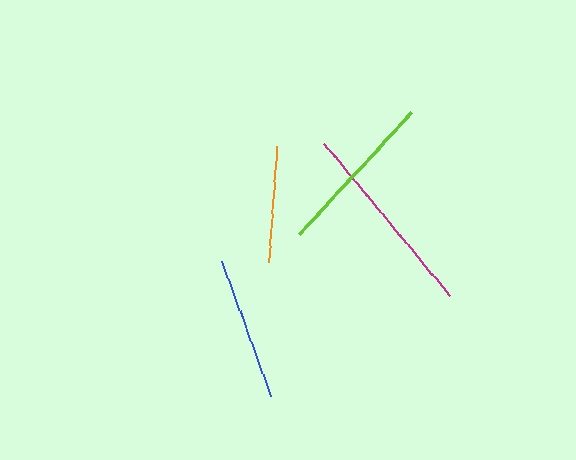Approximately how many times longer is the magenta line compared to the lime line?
The magenta line is approximately 1.2 times the length of the lime line.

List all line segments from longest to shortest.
From longest to shortest: magenta, lime, blue, orange.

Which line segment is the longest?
The magenta line is the longest at approximately 197 pixels.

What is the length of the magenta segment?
The magenta segment is approximately 197 pixels long.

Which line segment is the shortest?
The orange line is the shortest at approximately 116 pixels.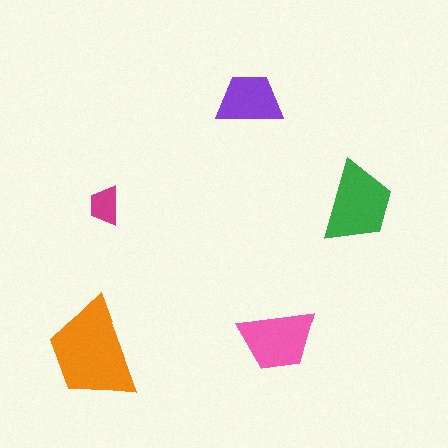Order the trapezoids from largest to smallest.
the orange one, the green one, the pink one, the purple one, the magenta one.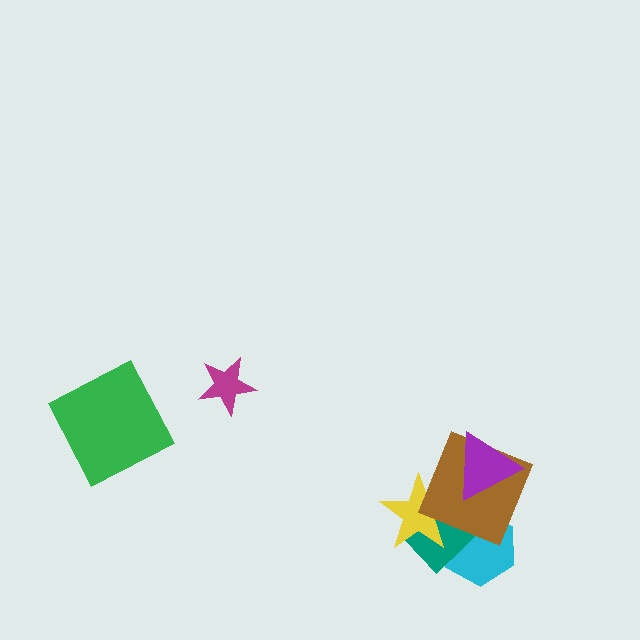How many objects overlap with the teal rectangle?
3 objects overlap with the teal rectangle.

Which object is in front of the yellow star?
The brown square is in front of the yellow star.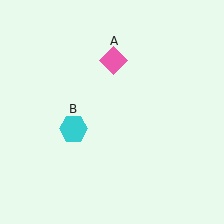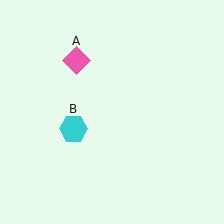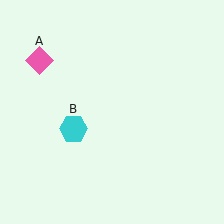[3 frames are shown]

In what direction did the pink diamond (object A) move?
The pink diamond (object A) moved left.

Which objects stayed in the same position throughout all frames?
Cyan hexagon (object B) remained stationary.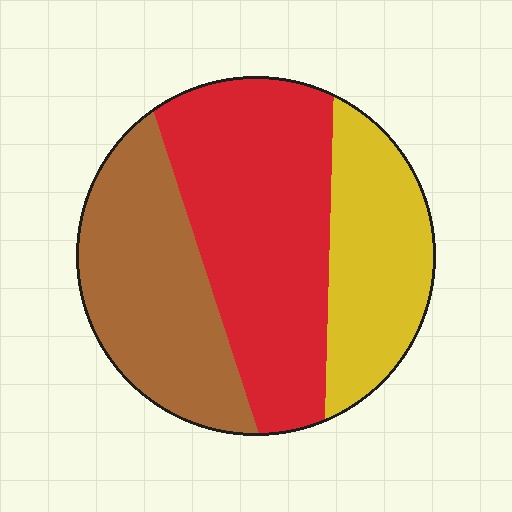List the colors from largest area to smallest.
From largest to smallest: red, brown, yellow.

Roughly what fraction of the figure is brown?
Brown takes up about one third (1/3) of the figure.